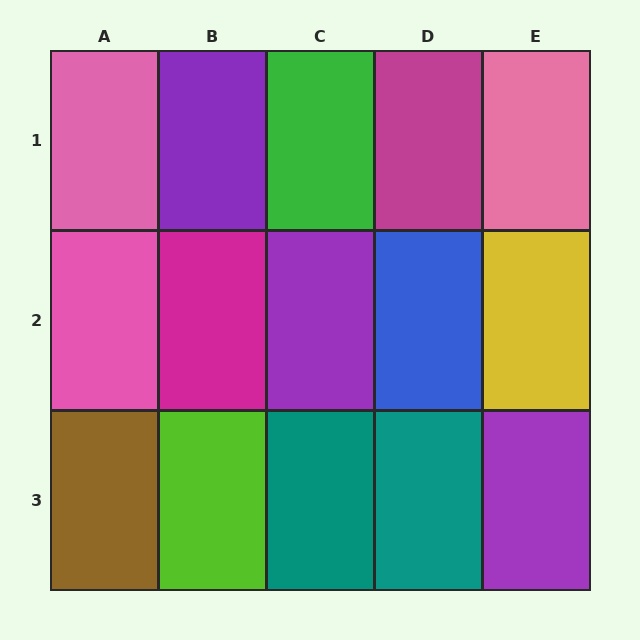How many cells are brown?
1 cell is brown.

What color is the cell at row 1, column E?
Pink.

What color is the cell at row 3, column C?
Teal.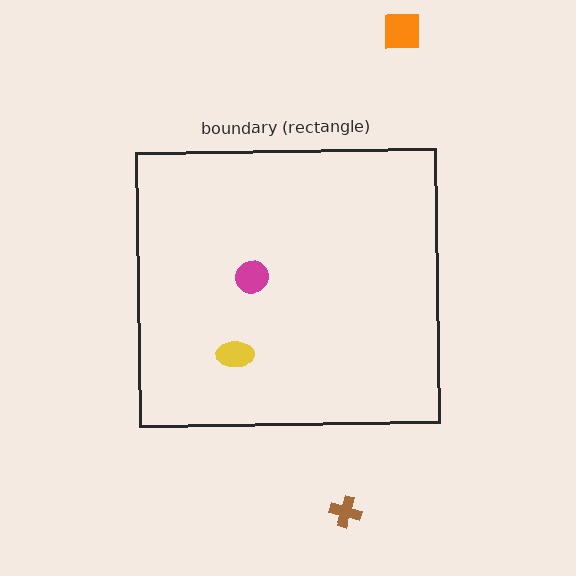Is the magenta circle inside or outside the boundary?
Inside.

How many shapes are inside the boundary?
2 inside, 2 outside.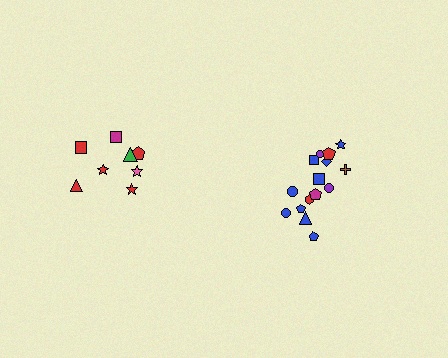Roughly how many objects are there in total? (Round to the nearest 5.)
Roughly 25 objects in total.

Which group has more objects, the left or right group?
The right group.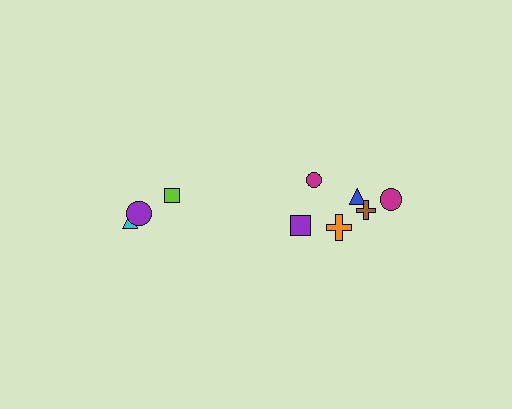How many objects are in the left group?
There are 3 objects.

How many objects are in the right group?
There are 6 objects.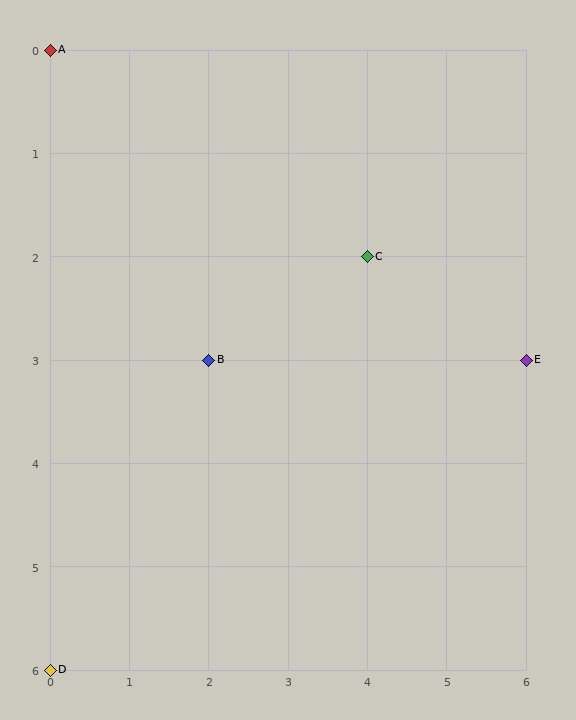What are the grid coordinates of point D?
Point D is at grid coordinates (0, 6).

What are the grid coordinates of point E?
Point E is at grid coordinates (6, 3).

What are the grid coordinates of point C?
Point C is at grid coordinates (4, 2).